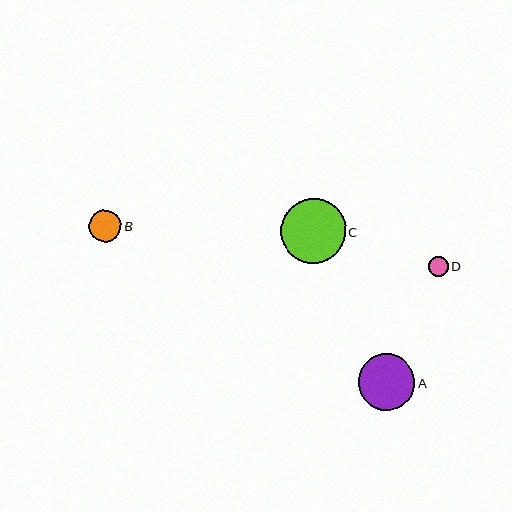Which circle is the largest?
Circle C is the largest with a size of approximately 64 pixels.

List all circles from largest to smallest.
From largest to smallest: C, A, B, D.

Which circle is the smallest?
Circle D is the smallest with a size of approximately 20 pixels.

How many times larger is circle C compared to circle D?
Circle C is approximately 3.2 times the size of circle D.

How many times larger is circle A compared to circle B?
Circle A is approximately 1.8 times the size of circle B.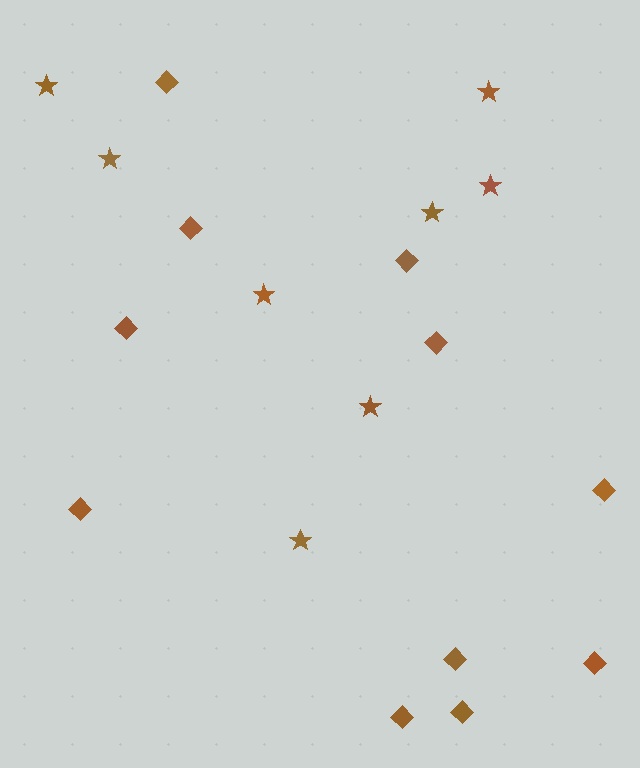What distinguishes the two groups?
There are 2 groups: one group of stars (8) and one group of diamonds (11).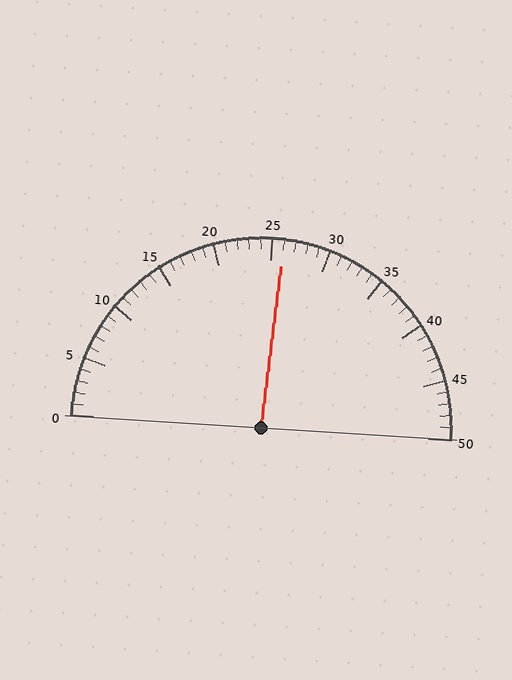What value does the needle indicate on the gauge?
The needle indicates approximately 26.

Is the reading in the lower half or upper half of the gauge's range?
The reading is in the upper half of the range (0 to 50).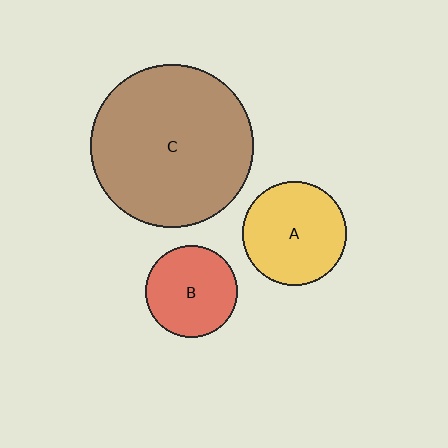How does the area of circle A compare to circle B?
Approximately 1.3 times.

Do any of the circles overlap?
No, none of the circles overlap.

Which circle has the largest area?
Circle C (brown).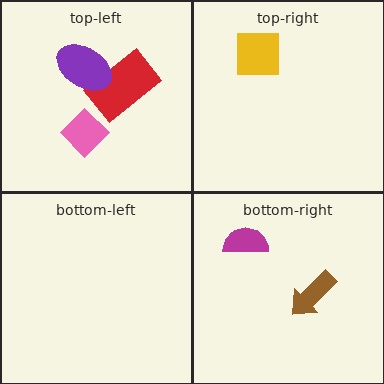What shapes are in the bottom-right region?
The magenta semicircle, the brown arrow.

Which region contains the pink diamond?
The top-left region.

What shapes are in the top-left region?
The red rectangle, the purple ellipse, the pink diamond.